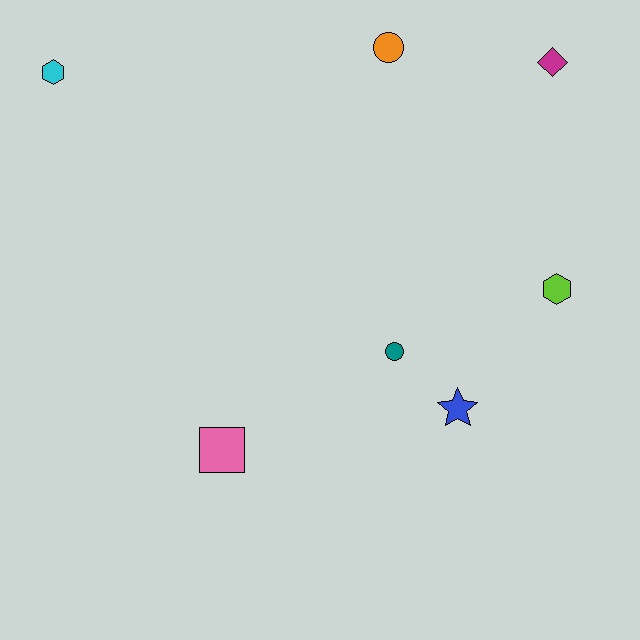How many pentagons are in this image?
There are no pentagons.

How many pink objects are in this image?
There is 1 pink object.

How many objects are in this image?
There are 7 objects.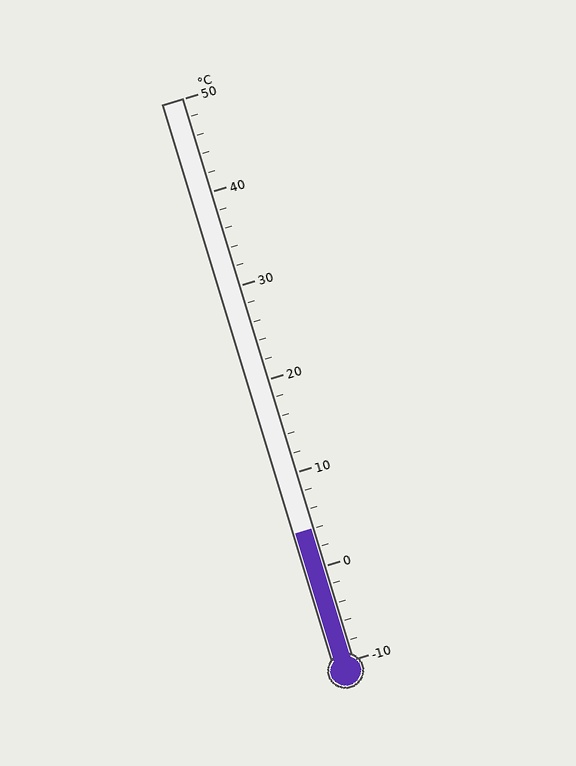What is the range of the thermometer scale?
The thermometer scale ranges from -10°C to 50°C.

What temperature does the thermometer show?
The thermometer shows approximately 4°C.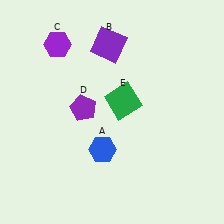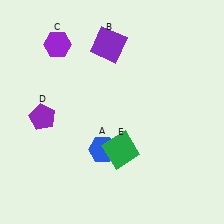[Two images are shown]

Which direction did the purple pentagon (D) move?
The purple pentagon (D) moved left.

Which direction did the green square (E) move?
The green square (E) moved down.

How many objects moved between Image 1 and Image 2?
2 objects moved between the two images.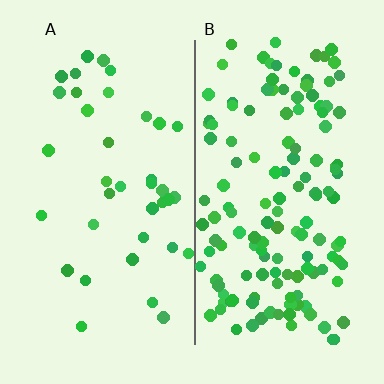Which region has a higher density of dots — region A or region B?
B (the right).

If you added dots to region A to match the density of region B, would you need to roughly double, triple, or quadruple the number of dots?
Approximately quadruple.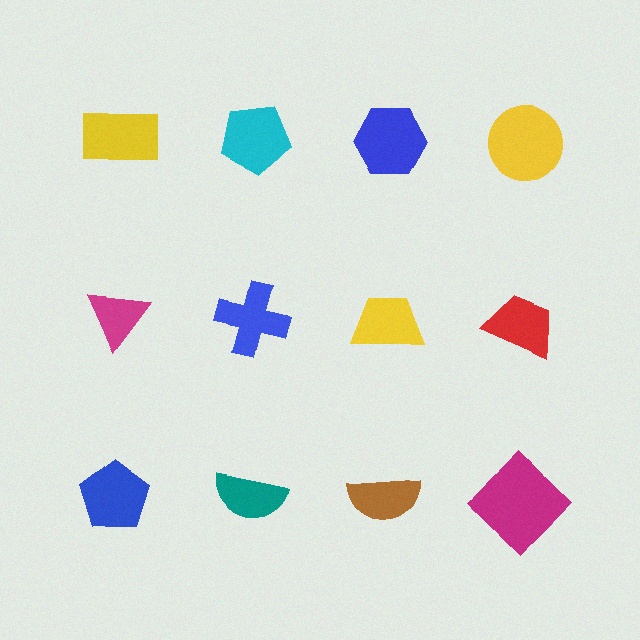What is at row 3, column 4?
A magenta diamond.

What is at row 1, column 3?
A blue hexagon.